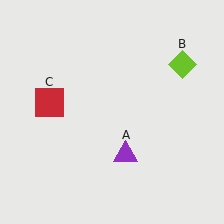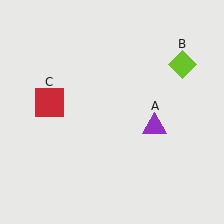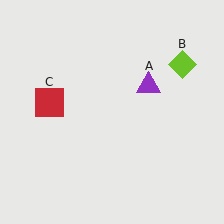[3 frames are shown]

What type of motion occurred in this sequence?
The purple triangle (object A) rotated counterclockwise around the center of the scene.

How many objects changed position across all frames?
1 object changed position: purple triangle (object A).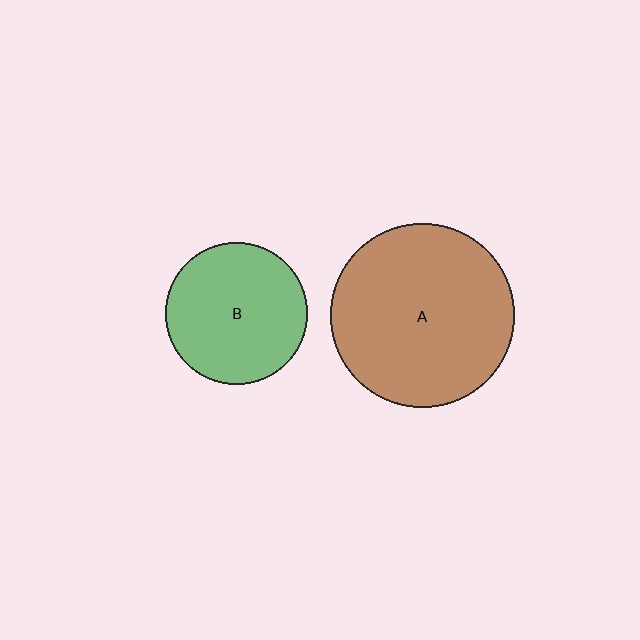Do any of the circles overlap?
No, none of the circles overlap.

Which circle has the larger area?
Circle A (brown).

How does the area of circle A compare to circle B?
Approximately 1.7 times.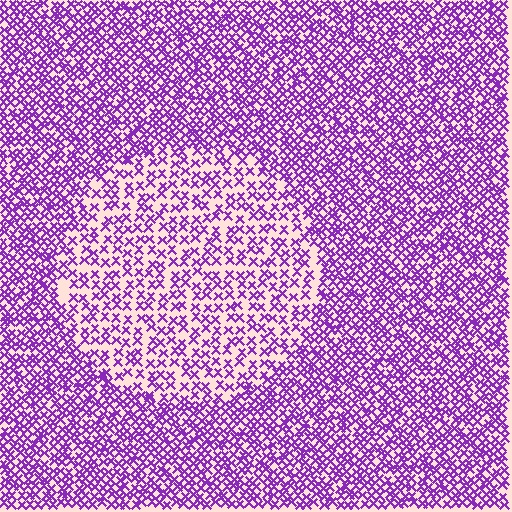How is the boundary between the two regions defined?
The boundary is defined by a change in element density (approximately 1.9x ratio). All elements are the same color, size, and shape.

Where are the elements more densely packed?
The elements are more densely packed outside the circle boundary.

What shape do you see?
I see a circle.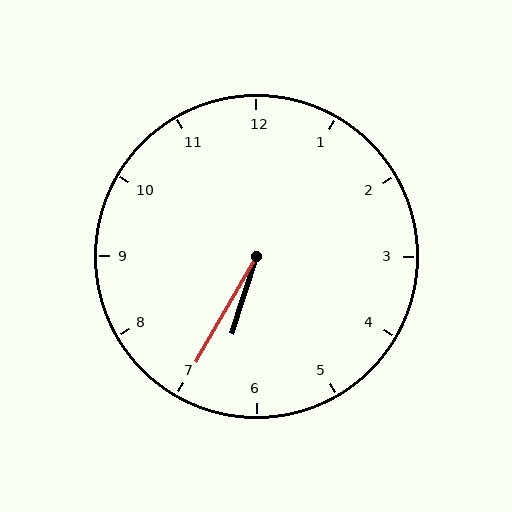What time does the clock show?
6:35.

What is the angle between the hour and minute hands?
Approximately 12 degrees.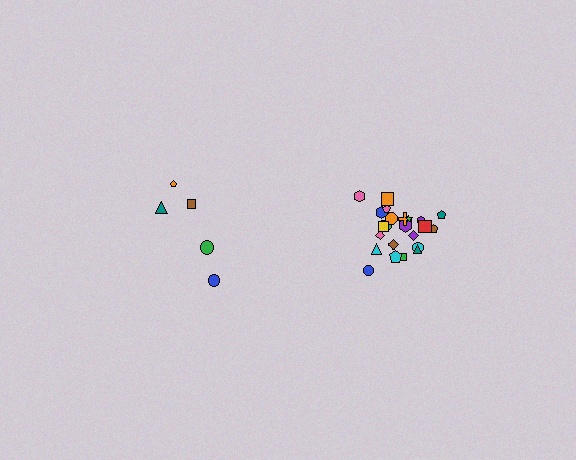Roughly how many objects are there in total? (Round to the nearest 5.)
Roughly 30 objects in total.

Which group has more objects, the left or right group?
The right group.